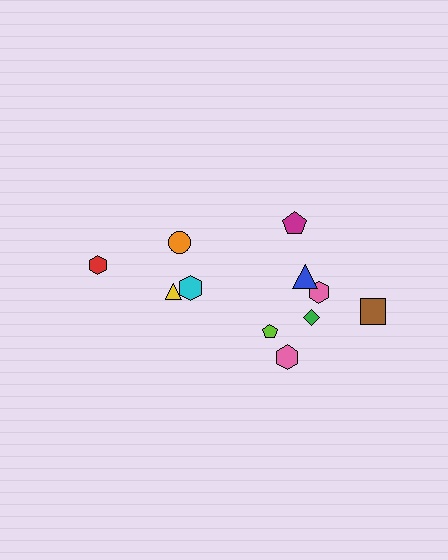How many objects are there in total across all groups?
There are 11 objects.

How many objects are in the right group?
There are 7 objects.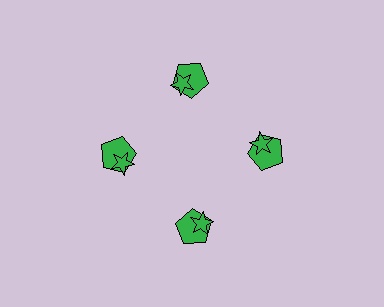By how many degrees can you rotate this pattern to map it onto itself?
The pattern maps onto itself every 90 degrees of rotation.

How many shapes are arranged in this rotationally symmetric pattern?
There are 8 shapes, arranged in 4 groups of 2.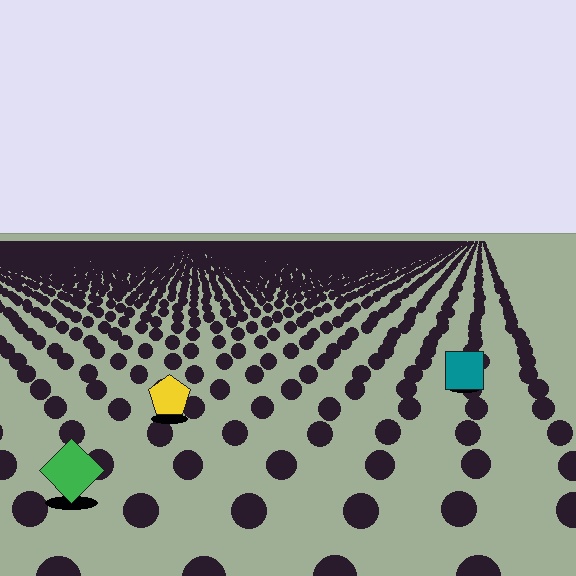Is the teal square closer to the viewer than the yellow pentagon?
No. The yellow pentagon is closer — you can tell from the texture gradient: the ground texture is coarser near it.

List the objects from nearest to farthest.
From nearest to farthest: the green diamond, the yellow pentagon, the teal square.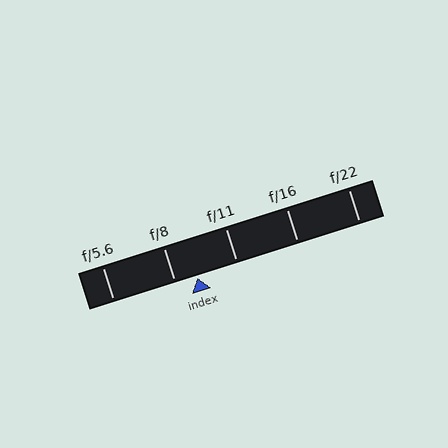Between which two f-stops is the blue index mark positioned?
The index mark is between f/8 and f/11.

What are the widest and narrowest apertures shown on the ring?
The widest aperture shown is f/5.6 and the narrowest is f/22.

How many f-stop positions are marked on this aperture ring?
There are 5 f-stop positions marked.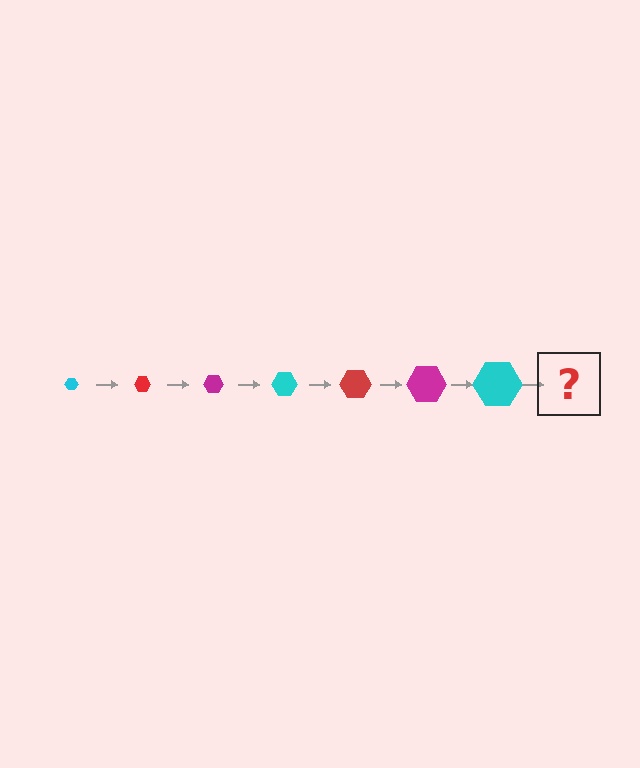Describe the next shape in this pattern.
It should be a red hexagon, larger than the previous one.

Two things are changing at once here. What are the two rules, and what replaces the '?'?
The two rules are that the hexagon grows larger each step and the color cycles through cyan, red, and magenta. The '?' should be a red hexagon, larger than the previous one.